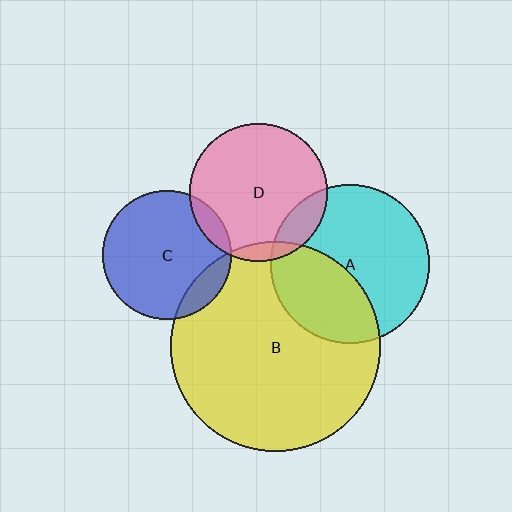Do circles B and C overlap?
Yes.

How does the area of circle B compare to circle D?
Approximately 2.3 times.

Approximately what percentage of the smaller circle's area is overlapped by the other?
Approximately 15%.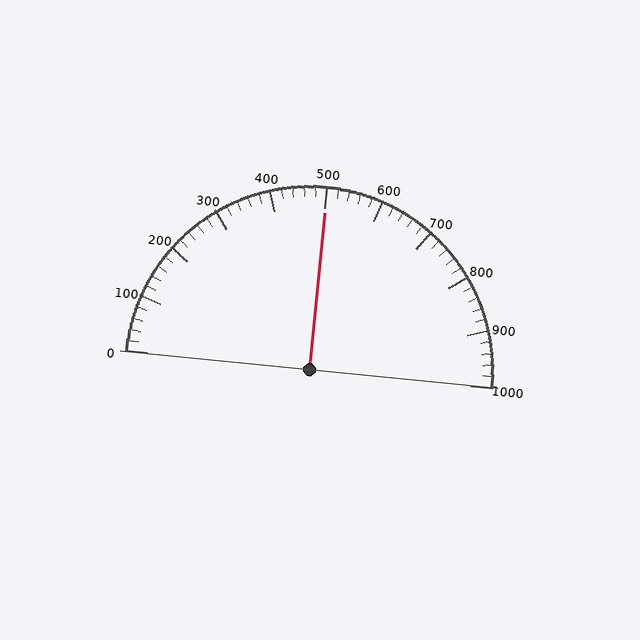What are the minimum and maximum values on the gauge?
The gauge ranges from 0 to 1000.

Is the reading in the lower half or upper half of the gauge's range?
The reading is in the upper half of the range (0 to 1000).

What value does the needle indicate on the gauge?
The needle indicates approximately 500.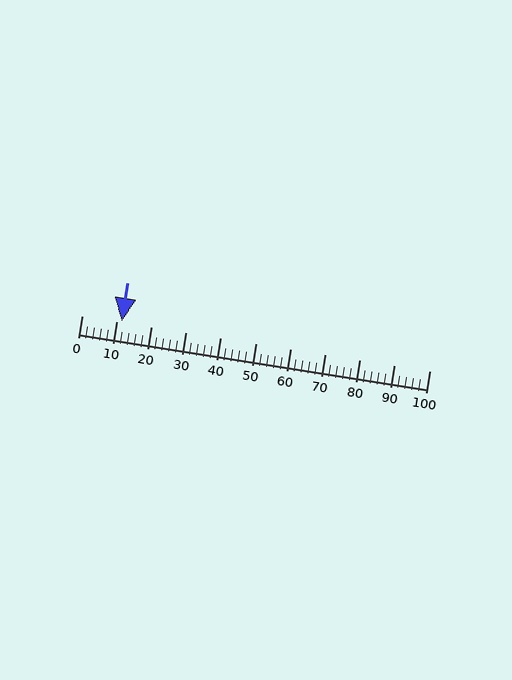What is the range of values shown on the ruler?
The ruler shows values from 0 to 100.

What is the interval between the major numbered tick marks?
The major tick marks are spaced 10 units apart.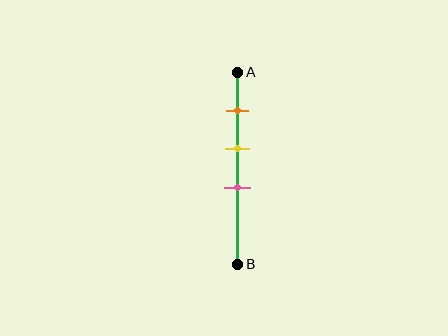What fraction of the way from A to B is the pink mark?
The pink mark is approximately 60% (0.6) of the way from A to B.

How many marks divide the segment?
There are 3 marks dividing the segment.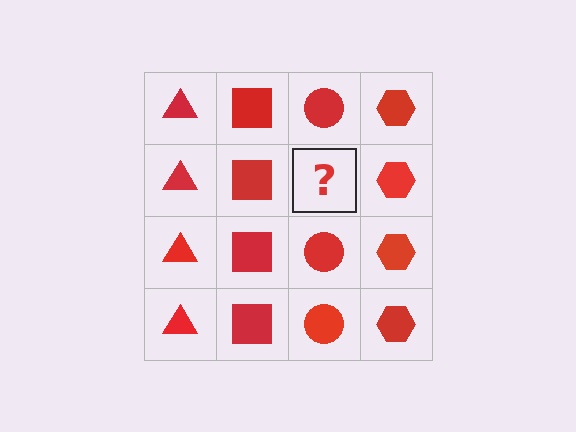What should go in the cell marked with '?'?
The missing cell should contain a red circle.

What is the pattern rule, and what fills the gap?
The rule is that each column has a consistent shape. The gap should be filled with a red circle.